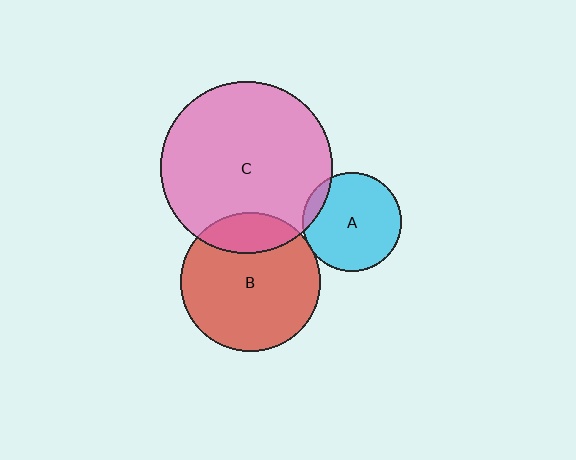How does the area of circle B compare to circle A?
Approximately 2.0 times.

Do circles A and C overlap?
Yes.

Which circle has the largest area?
Circle C (pink).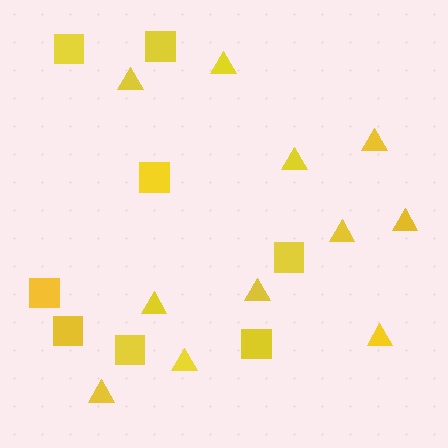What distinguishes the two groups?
There are 2 groups: one group of triangles (11) and one group of squares (8).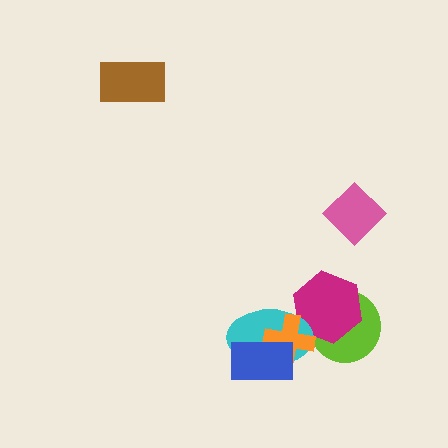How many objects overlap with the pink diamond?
0 objects overlap with the pink diamond.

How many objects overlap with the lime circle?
1 object overlaps with the lime circle.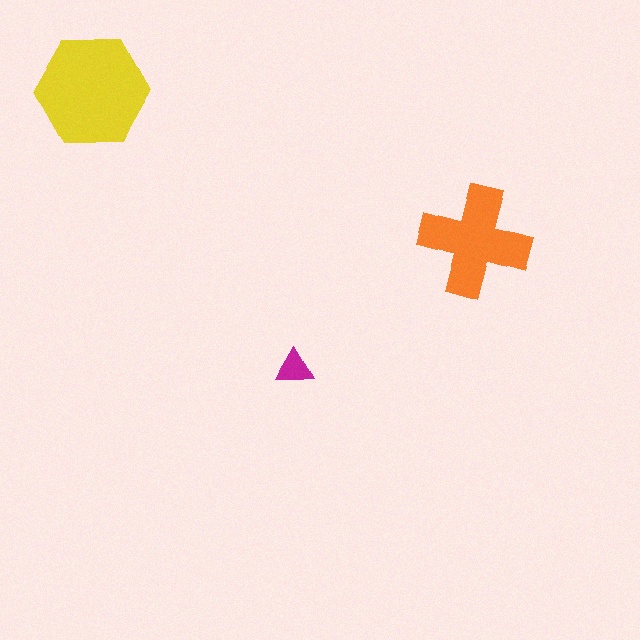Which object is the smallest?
The magenta triangle.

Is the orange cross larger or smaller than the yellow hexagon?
Smaller.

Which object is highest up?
The yellow hexagon is topmost.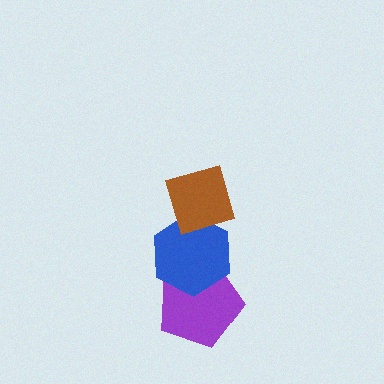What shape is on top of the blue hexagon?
The brown diamond is on top of the blue hexagon.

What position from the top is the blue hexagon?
The blue hexagon is 2nd from the top.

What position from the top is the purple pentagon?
The purple pentagon is 3rd from the top.